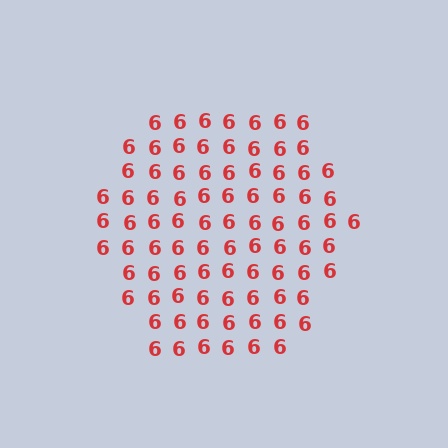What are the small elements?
The small elements are digit 6's.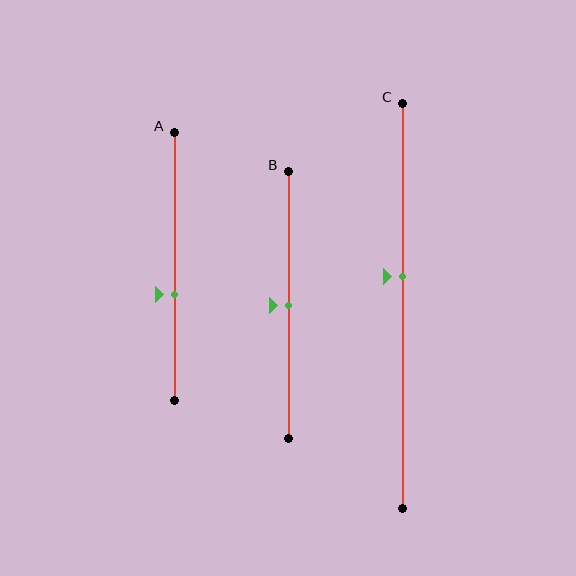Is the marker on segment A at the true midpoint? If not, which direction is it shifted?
No, the marker on segment A is shifted downward by about 10% of the segment length.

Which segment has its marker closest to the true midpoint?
Segment B has its marker closest to the true midpoint.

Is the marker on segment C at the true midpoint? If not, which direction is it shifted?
No, the marker on segment C is shifted upward by about 7% of the segment length.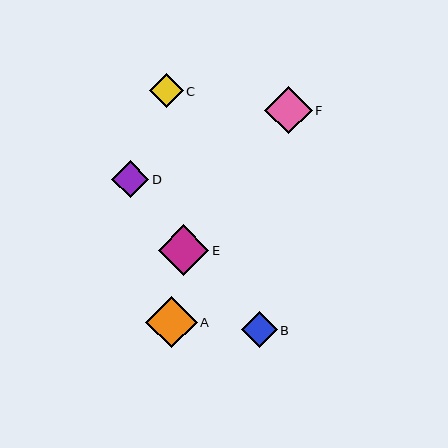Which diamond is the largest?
Diamond A is the largest with a size of approximately 51 pixels.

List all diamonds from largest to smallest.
From largest to smallest: A, E, F, D, B, C.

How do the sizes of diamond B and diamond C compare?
Diamond B and diamond C are approximately the same size.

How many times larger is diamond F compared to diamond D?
Diamond F is approximately 1.3 times the size of diamond D.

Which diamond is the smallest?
Diamond C is the smallest with a size of approximately 34 pixels.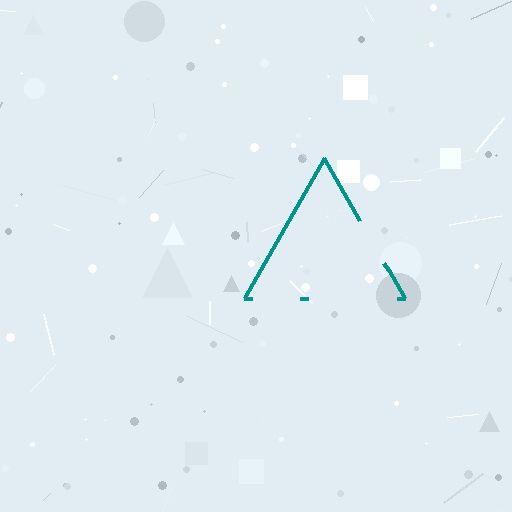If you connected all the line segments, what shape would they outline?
They would outline a triangle.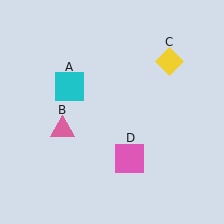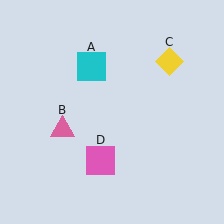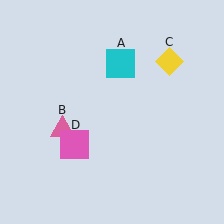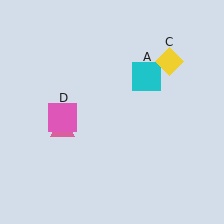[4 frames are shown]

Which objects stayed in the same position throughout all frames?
Pink triangle (object B) and yellow diamond (object C) remained stationary.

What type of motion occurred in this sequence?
The cyan square (object A), pink square (object D) rotated clockwise around the center of the scene.